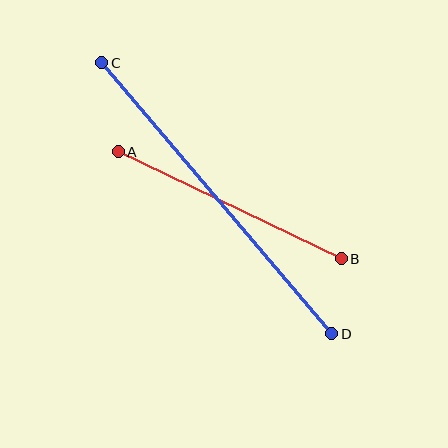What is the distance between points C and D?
The distance is approximately 355 pixels.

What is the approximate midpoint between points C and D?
The midpoint is at approximately (217, 198) pixels.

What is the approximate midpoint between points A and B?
The midpoint is at approximately (230, 205) pixels.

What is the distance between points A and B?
The distance is approximately 247 pixels.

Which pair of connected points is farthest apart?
Points C and D are farthest apart.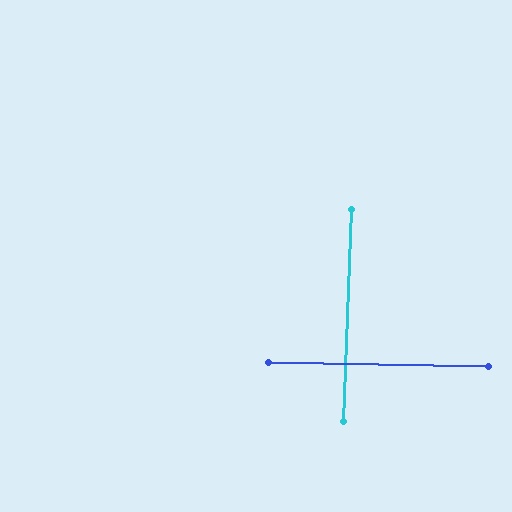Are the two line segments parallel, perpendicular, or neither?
Perpendicular — they meet at approximately 89°.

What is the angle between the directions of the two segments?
Approximately 89 degrees.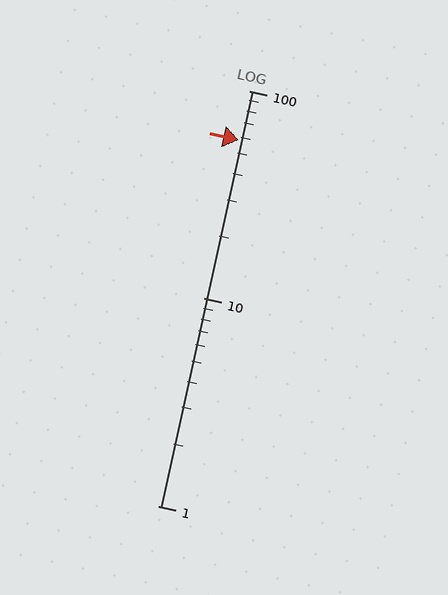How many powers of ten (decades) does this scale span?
The scale spans 2 decades, from 1 to 100.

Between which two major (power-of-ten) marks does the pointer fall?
The pointer is between 10 and 100.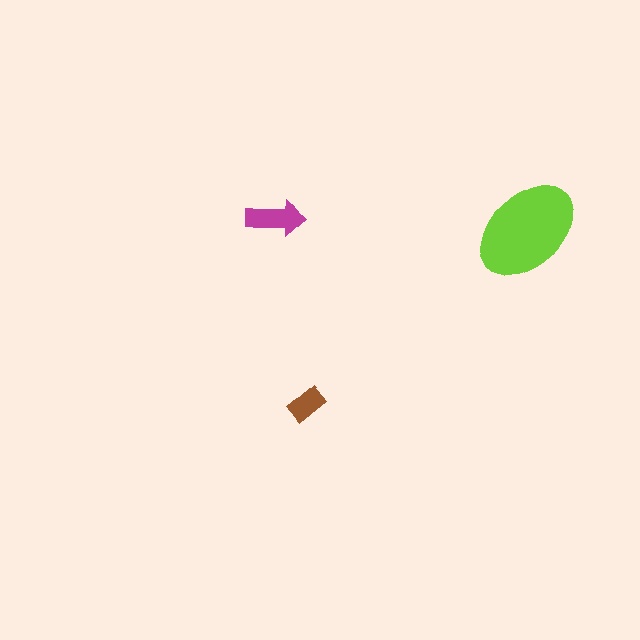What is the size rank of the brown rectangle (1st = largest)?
3rd.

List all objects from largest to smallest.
The lime ellipse, the magenta arrow, the brown rectangle.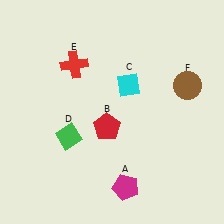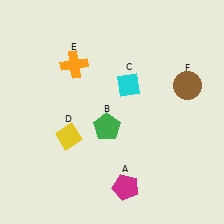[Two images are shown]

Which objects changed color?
B changed from red to green. D changed from green to yellow. E changed from red to orange.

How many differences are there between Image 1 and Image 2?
There are 3 differences between the two images.